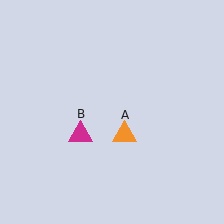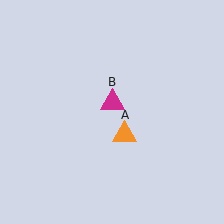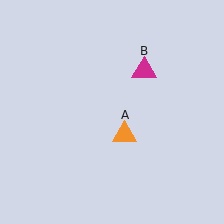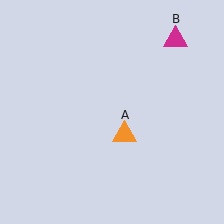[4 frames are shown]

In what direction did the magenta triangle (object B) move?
The magenta triangle (object B) moved up and to the right.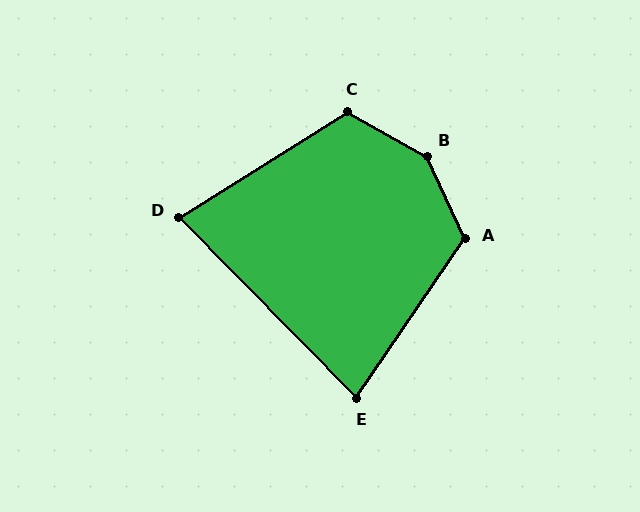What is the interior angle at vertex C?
Approximately 119 degrees (obtuse).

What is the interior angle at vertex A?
Approximately 121 degrees (obtuse).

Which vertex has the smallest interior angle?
D, at approximately 77 degrees.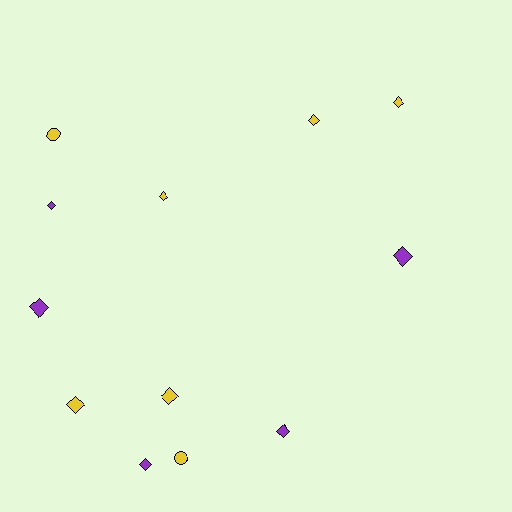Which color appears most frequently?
Yellow, with 7 objects.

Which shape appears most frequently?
Diamond, with 10 objects.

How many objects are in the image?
There are 12 objects.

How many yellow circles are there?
There are 2 yellow circles.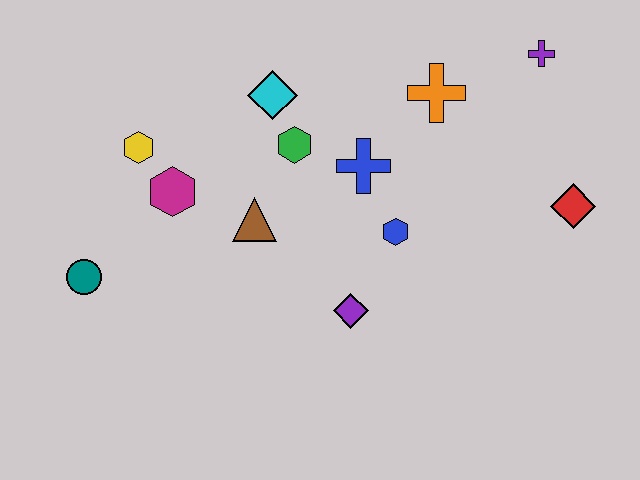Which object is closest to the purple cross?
The orange cross is closest to the purple cross.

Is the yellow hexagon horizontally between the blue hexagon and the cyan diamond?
No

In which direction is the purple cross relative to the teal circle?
The purple cross is to the right of the teal circle.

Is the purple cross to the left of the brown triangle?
No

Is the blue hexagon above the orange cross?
No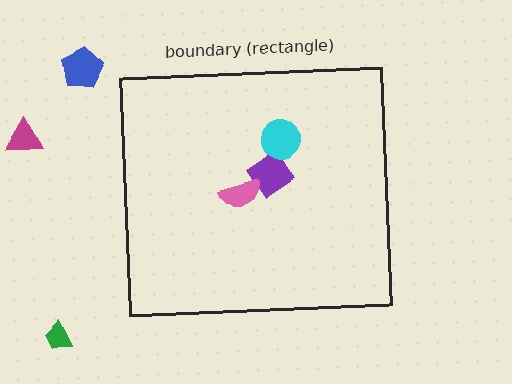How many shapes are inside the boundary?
3 inside, 3 outside.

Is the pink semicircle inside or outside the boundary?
Inside.